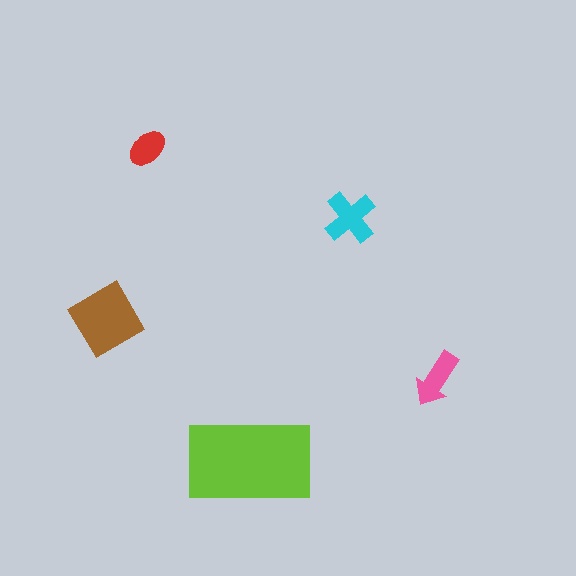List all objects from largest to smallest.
The lime rectangle, the brown diamond, the cyan cross, the pink arrow, the red ellipse.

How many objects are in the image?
There are 5 objects in the image.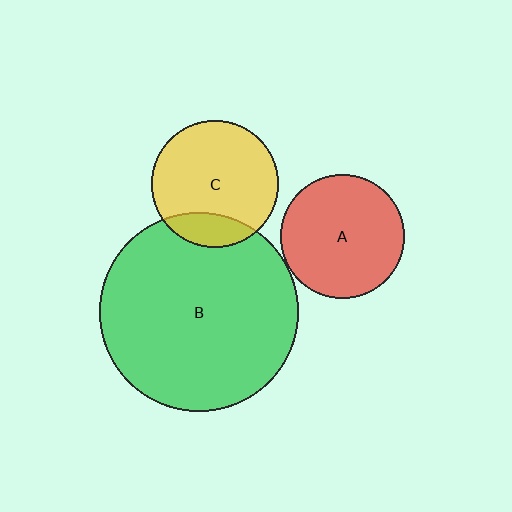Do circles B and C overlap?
Yes.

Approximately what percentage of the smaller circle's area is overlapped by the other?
Approximately 20%.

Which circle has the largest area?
Circle B (green).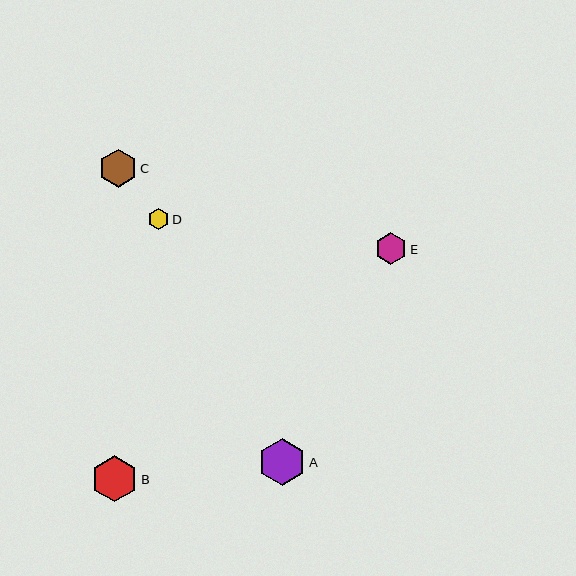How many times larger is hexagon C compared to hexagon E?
Hexagon C is approximately 1.2 times the size of hexagon E.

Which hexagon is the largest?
Hexagon A is the largest with a size of approximately 47 pixels.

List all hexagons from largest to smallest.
From largest to smallest: A, B, C, E, D.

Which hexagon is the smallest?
Hexagon D is the smallest with a size of approximately 20 pixels.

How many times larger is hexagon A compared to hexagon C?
Hexagon A is approximately 1.2 times the size of hexagon C.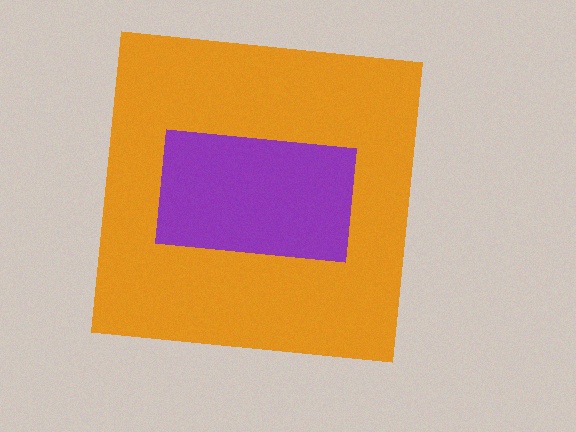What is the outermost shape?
The orange square.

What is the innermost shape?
The purple rectangle.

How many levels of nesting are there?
2.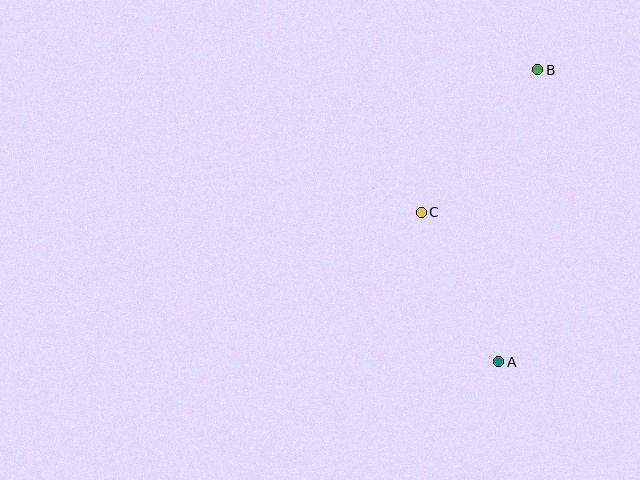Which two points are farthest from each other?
Points A and B are farthest from each other.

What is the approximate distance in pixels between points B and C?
The distance between B and C is approximately 184 pixels.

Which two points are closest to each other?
Points A and C are closest to each other.